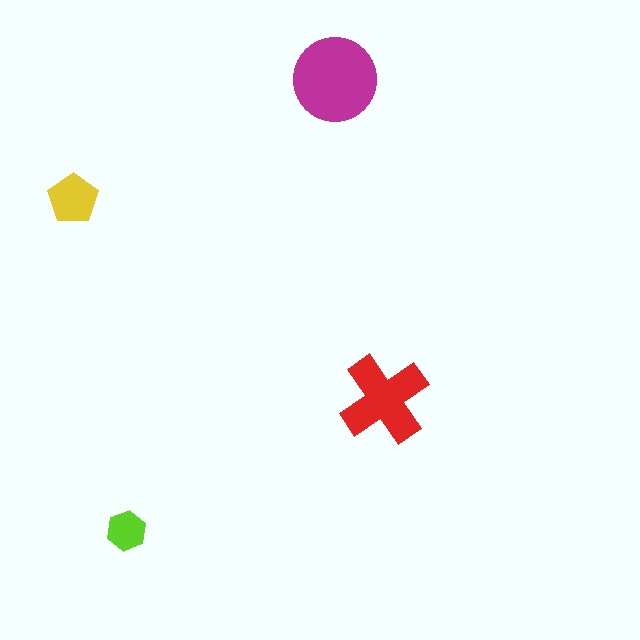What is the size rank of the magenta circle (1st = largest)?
1st.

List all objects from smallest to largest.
The lime hexagon, the yellow pentagon, the red cross, the magenta circle.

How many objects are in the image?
There are 4 objects in the image.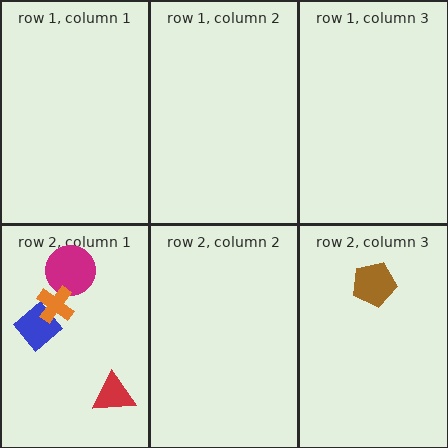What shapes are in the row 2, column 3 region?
The brown pentagon.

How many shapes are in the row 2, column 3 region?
1.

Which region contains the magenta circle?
The row 2, column 1 region.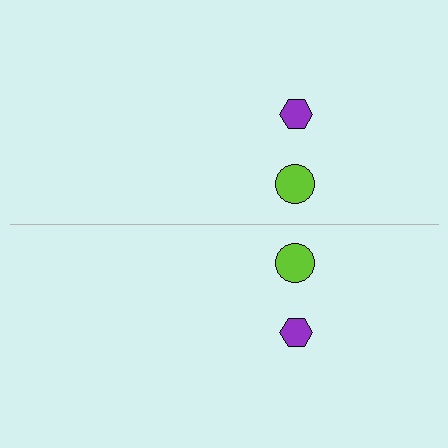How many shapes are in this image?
There are 4 shapes in this image.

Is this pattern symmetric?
Yes, this pattern has bilateral (reflection) symmetry.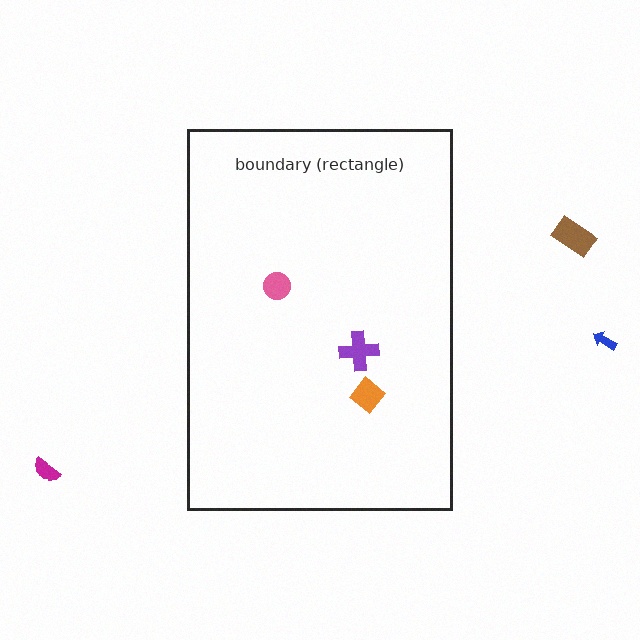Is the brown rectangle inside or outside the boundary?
Outside.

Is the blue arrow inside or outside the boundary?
Outside.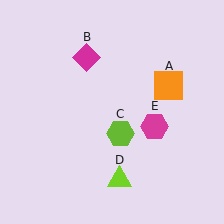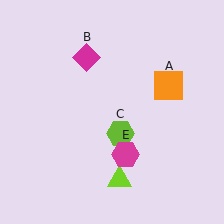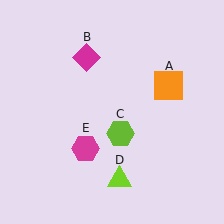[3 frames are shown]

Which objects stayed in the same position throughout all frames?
Orange square (object A) and magenta diamond (object B) and lime hexagon (object C) and lime triangle (object D) remained stationary.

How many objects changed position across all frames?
1 object changed position: magenta hexagon (object E).